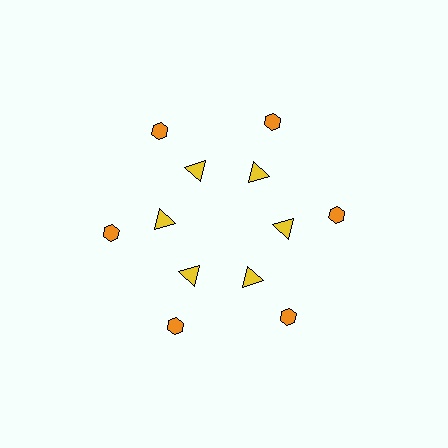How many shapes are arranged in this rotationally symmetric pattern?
There are 12 shapes, arranged in 6 groups of 2.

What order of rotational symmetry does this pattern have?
This pattern has 6-fold rotational symmetry.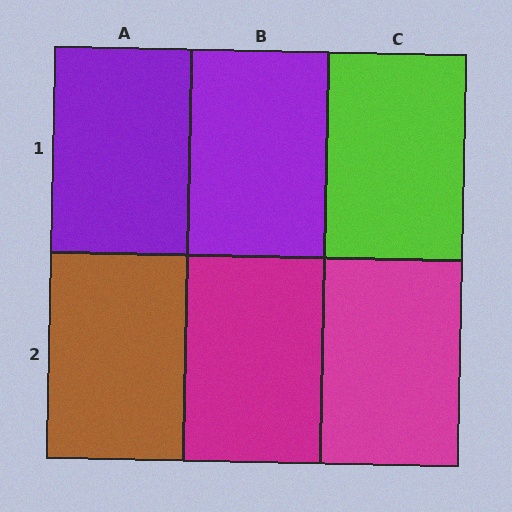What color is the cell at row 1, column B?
Purple.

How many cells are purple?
2 cells are purple.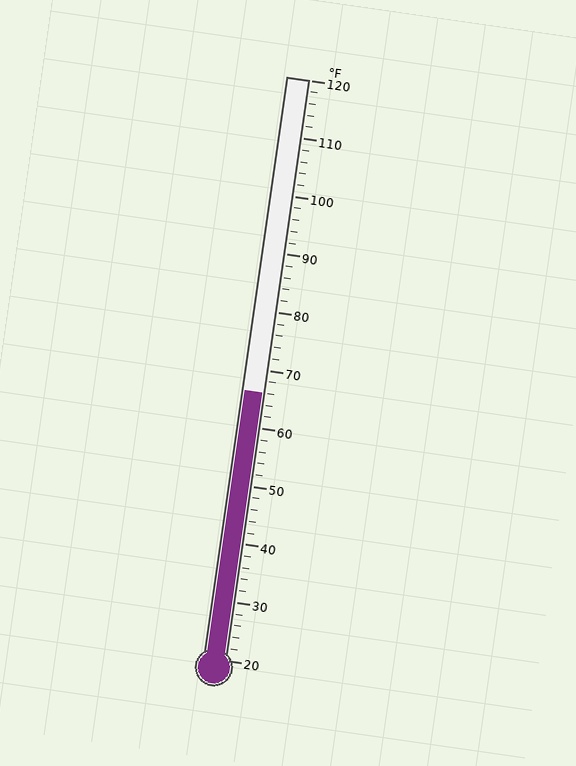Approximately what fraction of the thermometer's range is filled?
The thermometer is filled to approximately 45% of its range.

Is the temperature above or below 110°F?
The temperature is below 110°F.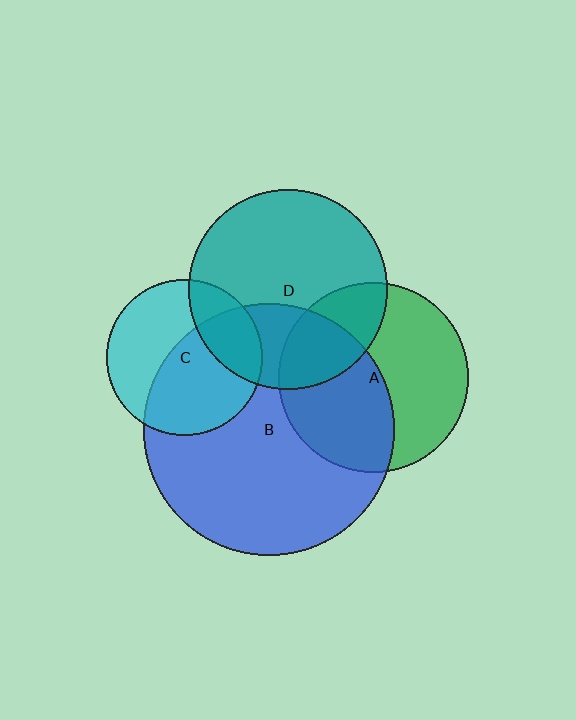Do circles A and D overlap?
Yes.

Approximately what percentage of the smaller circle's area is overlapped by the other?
Approximately 25%.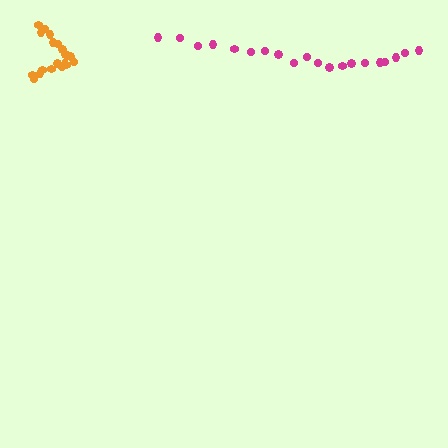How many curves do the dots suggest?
There are 2 distinct paths.